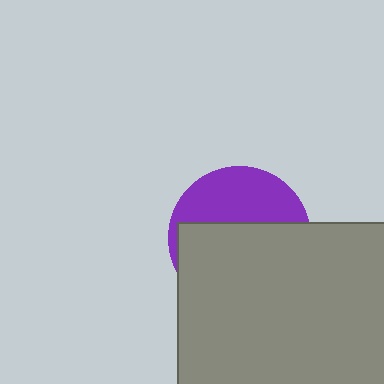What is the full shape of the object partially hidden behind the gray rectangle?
The partially hidden object is a purple circle.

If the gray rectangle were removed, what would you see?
You would see the complete purple circle.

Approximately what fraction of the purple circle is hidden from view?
Roughly 62% of the purple circle is hidden behind the gray rectangle.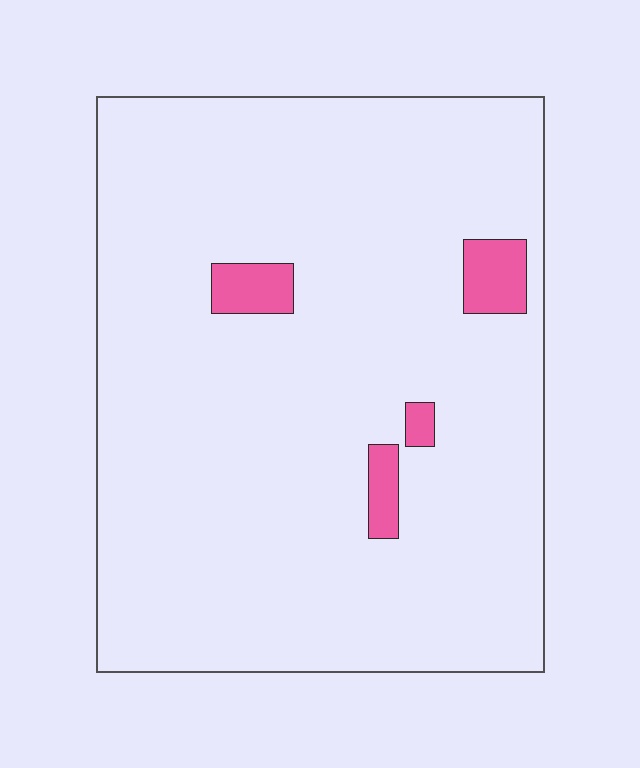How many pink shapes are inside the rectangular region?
4.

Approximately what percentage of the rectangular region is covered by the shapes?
Approximately 5%.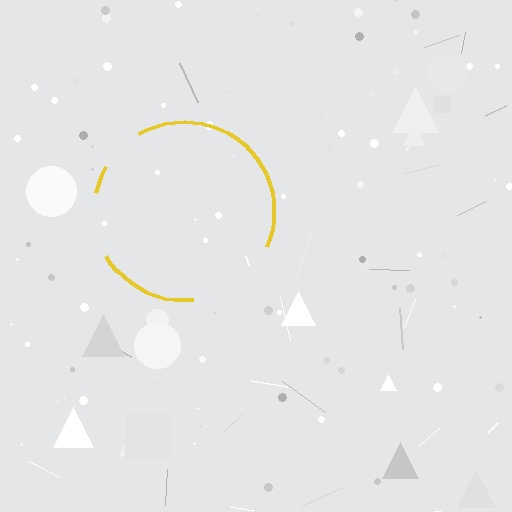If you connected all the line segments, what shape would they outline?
They would outline a circle.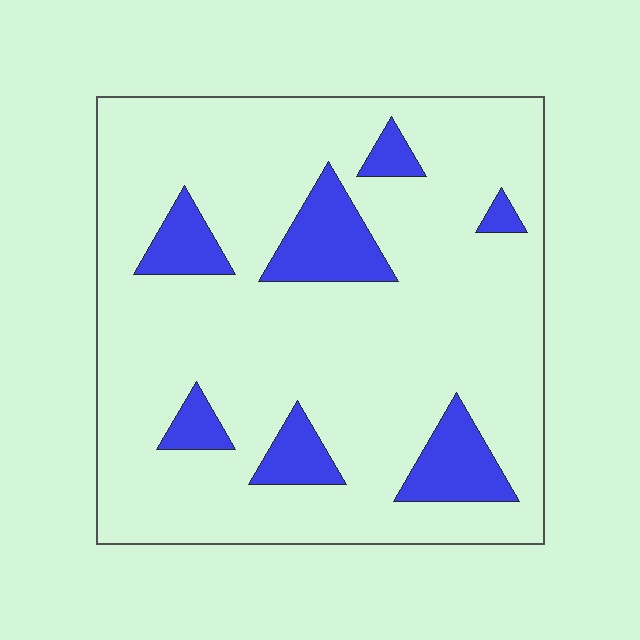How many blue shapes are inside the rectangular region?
7.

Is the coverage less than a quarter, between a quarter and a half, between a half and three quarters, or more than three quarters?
Less than a quarter.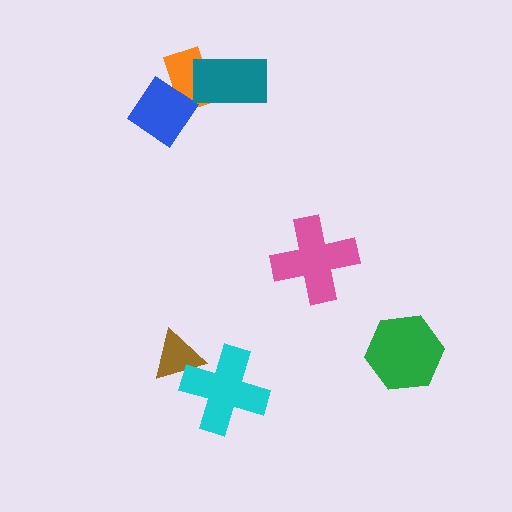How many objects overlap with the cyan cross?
1 object overlaps with the cyan cross.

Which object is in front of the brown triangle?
The cyan cross is in front of the brown triangle.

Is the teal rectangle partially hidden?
No, no other shape covers it.